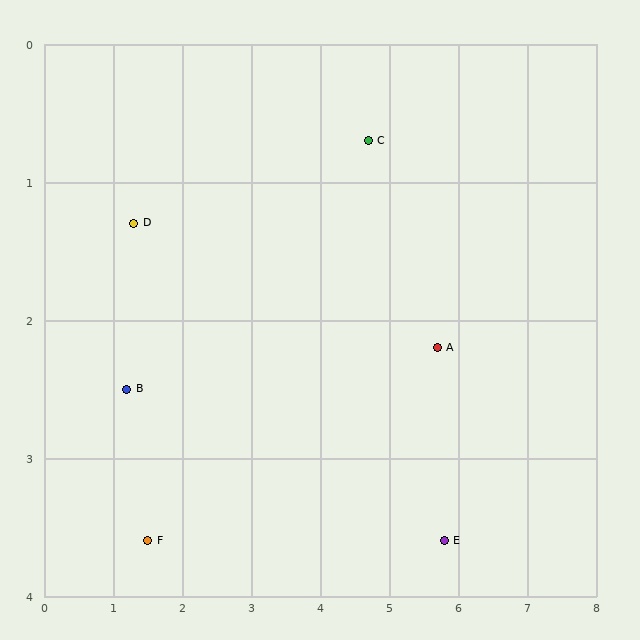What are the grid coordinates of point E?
Point E is at approximately (5.8, 3.6).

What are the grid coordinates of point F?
Point F is at approximately (1.5, 3.6).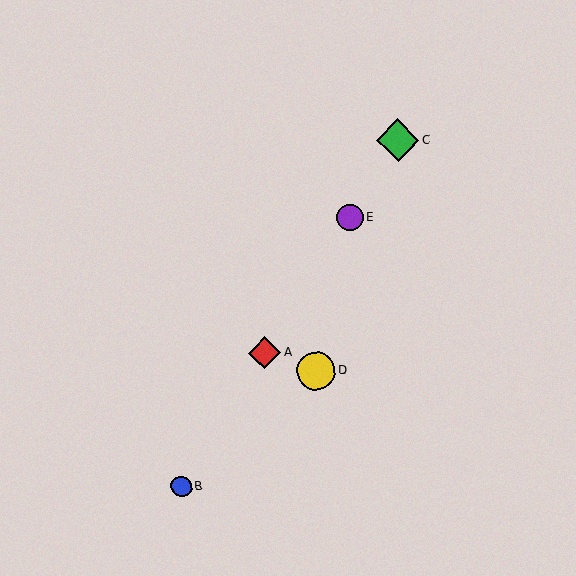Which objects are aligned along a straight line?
Objects A, B, C, E are aligned along a straight line.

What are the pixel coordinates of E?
Object E is at (350, 217).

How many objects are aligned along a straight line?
4 objects (A, B, C, E) are aligned along a straight line.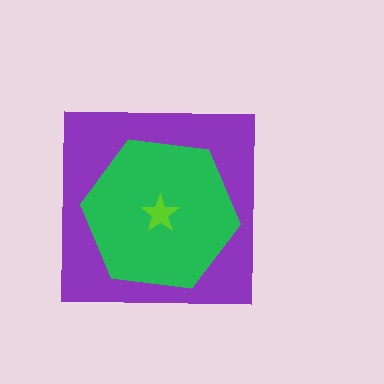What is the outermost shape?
The purple square.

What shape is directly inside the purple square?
The green hexagon.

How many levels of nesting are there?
3.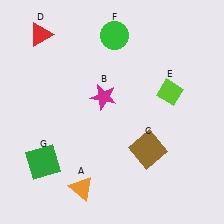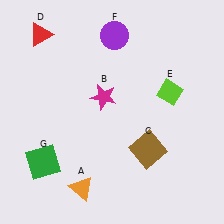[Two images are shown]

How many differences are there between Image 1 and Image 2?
There is 1 difference between the two images.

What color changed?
The circle (F) changed from green in Image 1 to purple in Image 2.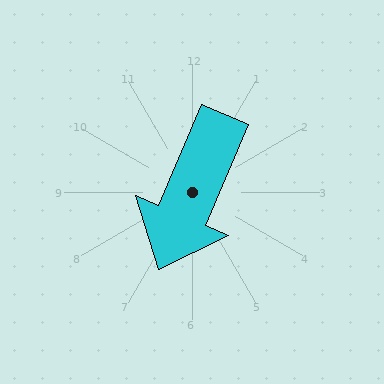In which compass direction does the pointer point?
Southwest.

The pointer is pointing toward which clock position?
Roughly 7 o'clock.